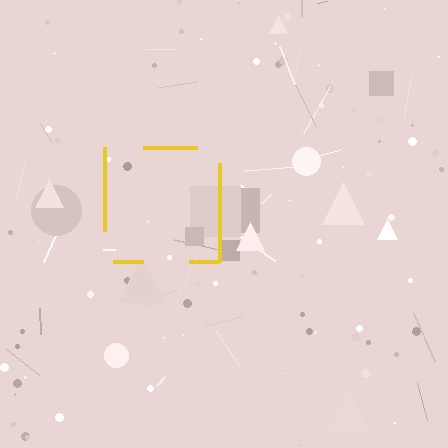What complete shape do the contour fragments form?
The contour fragments form a square.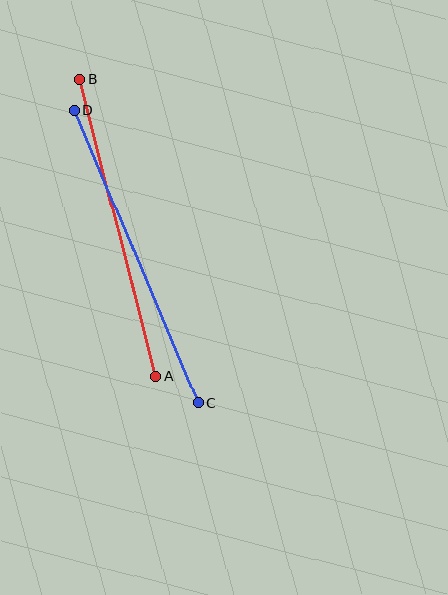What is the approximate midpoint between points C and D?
The midpoint is at approximately (136, 257) pixels.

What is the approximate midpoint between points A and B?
The midpoint is at approximately (118, 228) pixels.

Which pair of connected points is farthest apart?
Points C and D are farthest apart.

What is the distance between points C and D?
The distance is approximately 318 pixels.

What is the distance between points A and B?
The distance is approximately 307 pixels.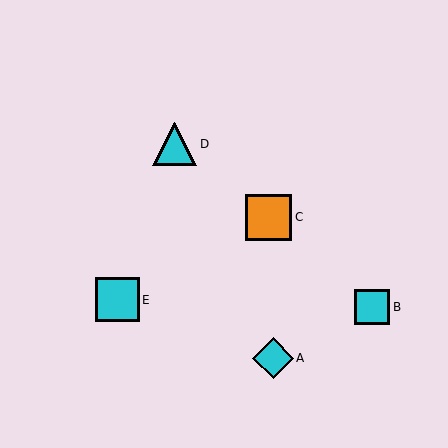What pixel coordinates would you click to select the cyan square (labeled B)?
Click at (372, 307) to select the cyan square B.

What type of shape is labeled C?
Shape C is an orange square.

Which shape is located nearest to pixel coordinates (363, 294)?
The cyan square (labeled B) at (372, 307) is nearest to that location.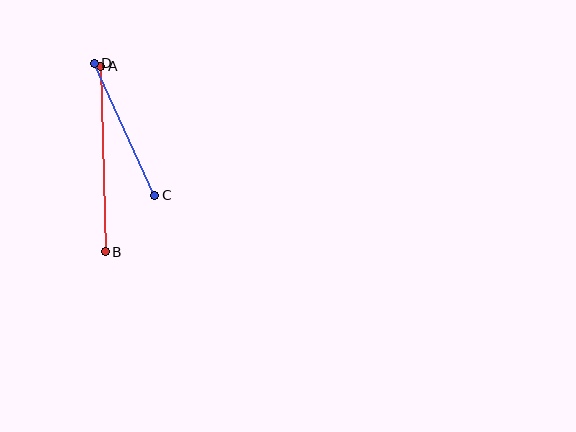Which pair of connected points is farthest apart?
Points A and B are farthest apart.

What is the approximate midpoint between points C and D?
The midpoint is at approximately (125, 129) pixels.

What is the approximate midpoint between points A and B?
The midpoint is at approximately (103, 159) pixels.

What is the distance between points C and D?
The distance is approximately 145 pixels.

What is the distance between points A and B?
The distance is approximately 186 pixels.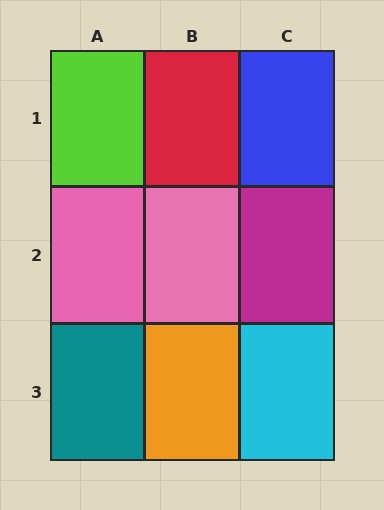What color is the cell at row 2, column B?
Pink.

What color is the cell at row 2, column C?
Magenta.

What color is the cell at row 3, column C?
Cyan.